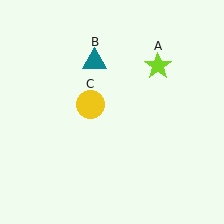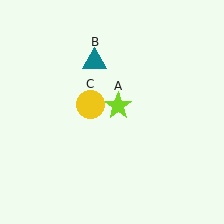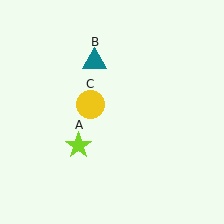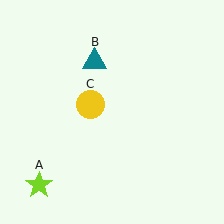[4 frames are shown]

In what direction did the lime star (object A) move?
The lime star (object A) moved down and to the left.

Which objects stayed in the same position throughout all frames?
Teal triangle (object B) and yellow circle (object C) remained stationary.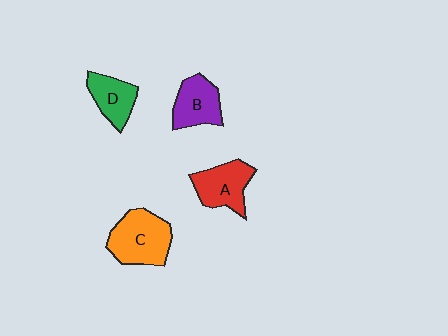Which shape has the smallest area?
Shape D (green).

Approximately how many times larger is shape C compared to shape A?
Approximately 1.3 times.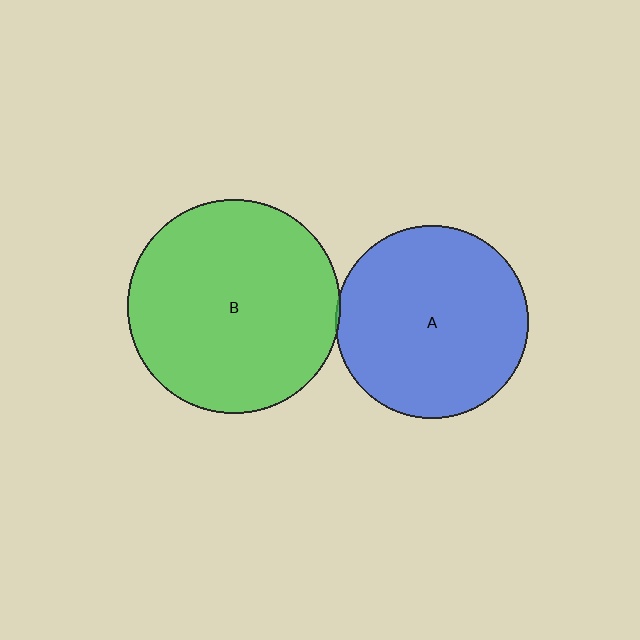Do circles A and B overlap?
Yes.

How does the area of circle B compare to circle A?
Approximately 1.2 times.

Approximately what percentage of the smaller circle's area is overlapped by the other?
Approximately 5%.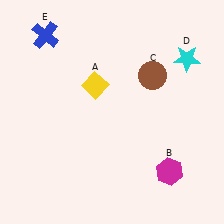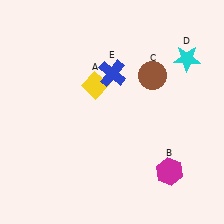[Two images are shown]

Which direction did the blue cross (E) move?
The blue cross (E) moved right.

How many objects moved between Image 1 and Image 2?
1 object moved between the two images.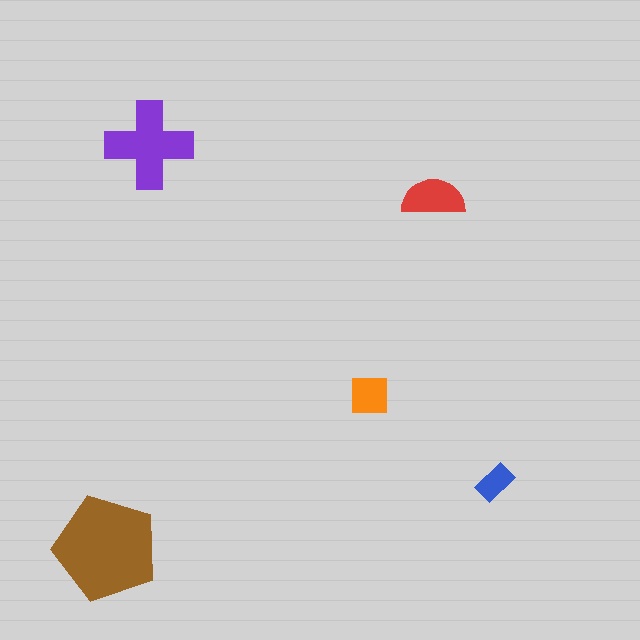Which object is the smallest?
The blue rectangle.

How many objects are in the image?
There are 5 objects in the image.